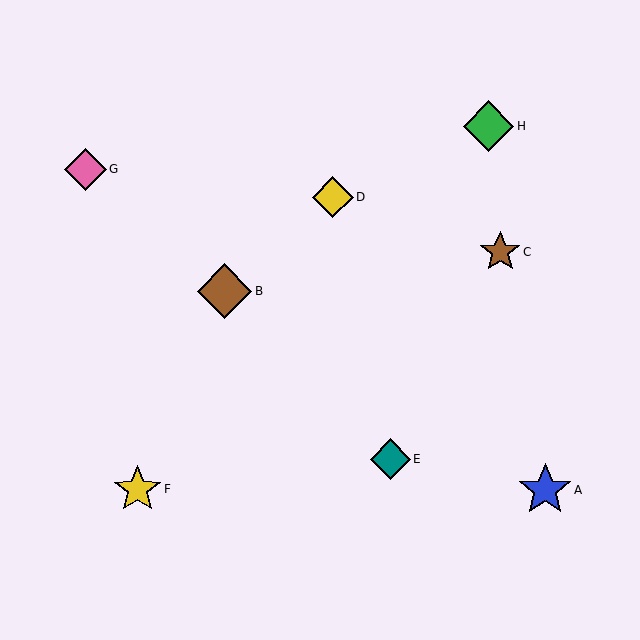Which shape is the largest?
The brown diamond (labeled B) is the largest.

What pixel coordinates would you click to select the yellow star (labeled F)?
Click at (138, 489) to select the yellow star F.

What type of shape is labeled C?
Shape C is a brown star.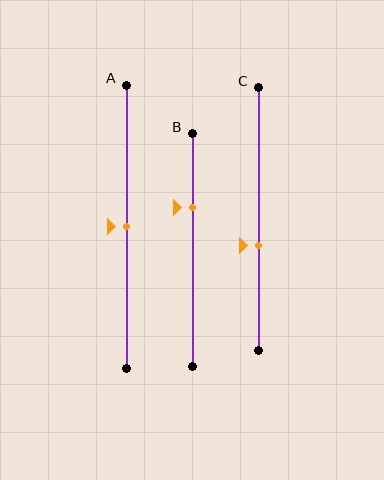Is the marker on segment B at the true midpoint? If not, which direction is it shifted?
No, the marker on segment B is shifted upward by about 18% of the segment length.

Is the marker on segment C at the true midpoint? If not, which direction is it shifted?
No, the marker on segment C is shifted downward by about 10% of the segment length.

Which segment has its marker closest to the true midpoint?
Segment A has its marker closest to the true midpoint.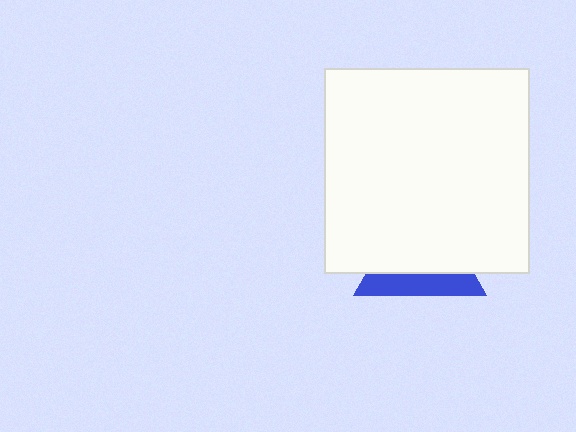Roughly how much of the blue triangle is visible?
A small part of it is visible (roughly 34%).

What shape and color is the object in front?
The object in front is a white square.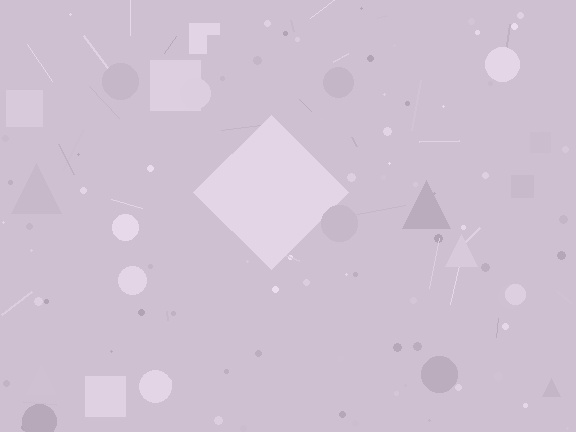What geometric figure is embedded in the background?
A diamond is embedded in the background.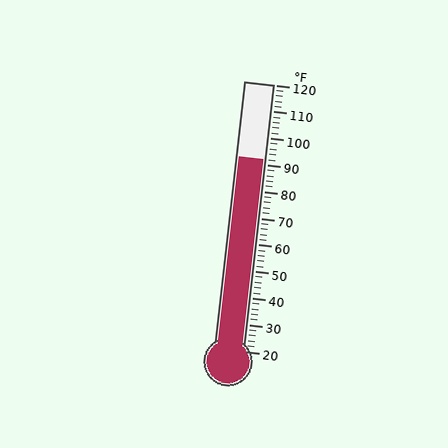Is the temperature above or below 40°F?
The temperature is above 40°F.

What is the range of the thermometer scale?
The thermometer scale ranges from 20°F to 120°F.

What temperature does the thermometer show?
The thermometer shows approximately 92°F.